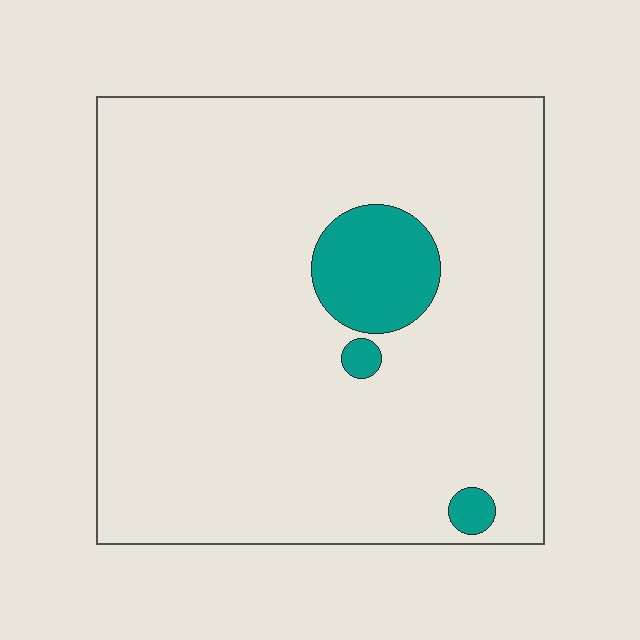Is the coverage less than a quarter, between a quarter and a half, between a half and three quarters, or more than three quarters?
Less than a quarter.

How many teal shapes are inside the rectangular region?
3.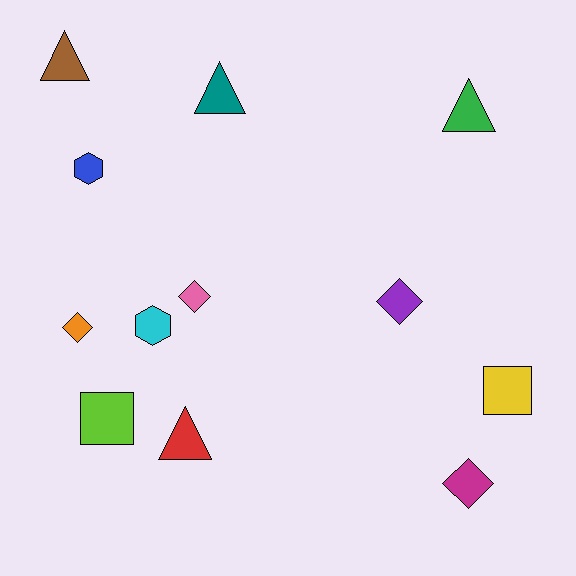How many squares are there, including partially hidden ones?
There are 2 squares.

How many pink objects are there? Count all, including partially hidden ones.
There is 1 pink object.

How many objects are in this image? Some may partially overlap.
There are 12 objects.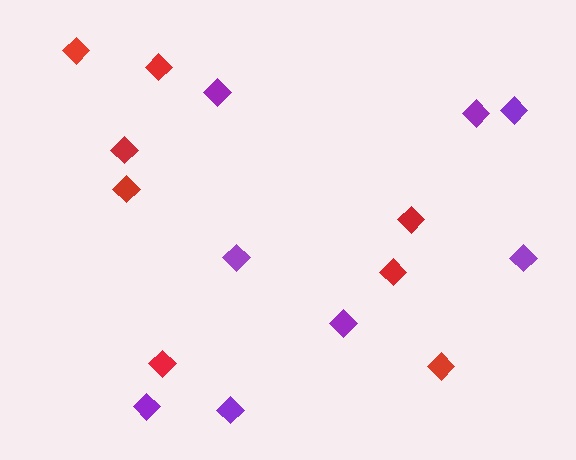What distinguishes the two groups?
There are 2 groups: one group of red diamonds (8) and one group of purple diamonds (8).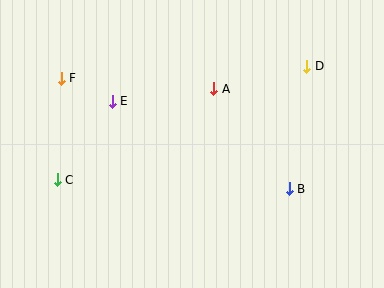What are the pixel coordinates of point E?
Point E is at (112, 101).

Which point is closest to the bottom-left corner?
Point C is closest to the bottom-left corner.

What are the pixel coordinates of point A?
Point A is at (214, 89).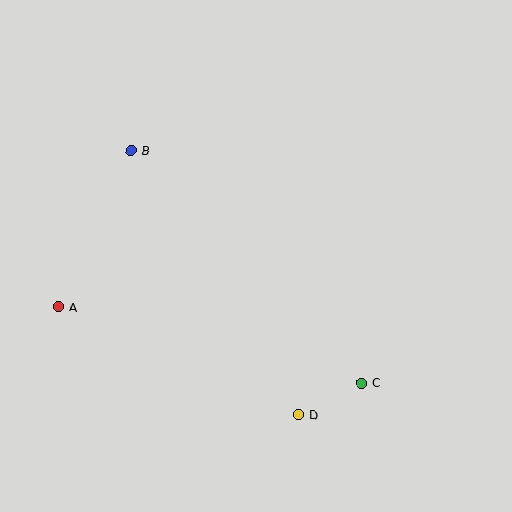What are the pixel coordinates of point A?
Point A is at (58, 307).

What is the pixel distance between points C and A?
The distance between C and A is 313 pixels.